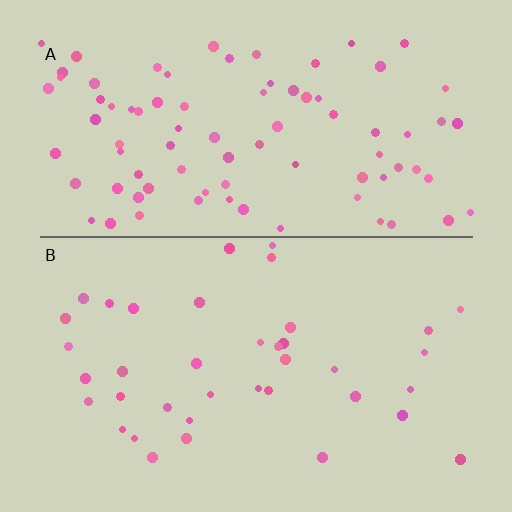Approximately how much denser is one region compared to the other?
Approximately 2.3× — region A over region B.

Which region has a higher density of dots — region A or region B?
A (the top).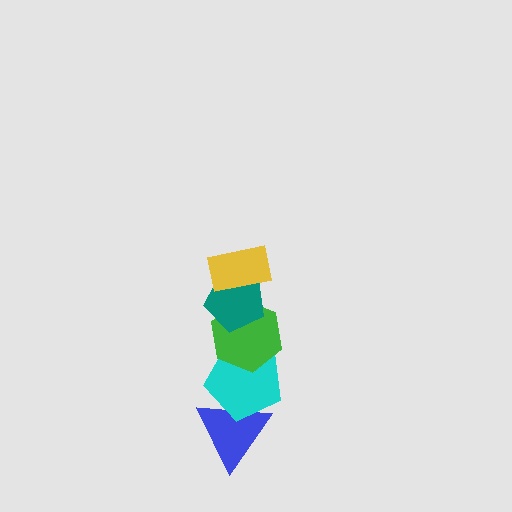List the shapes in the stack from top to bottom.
From top to bottom: the yellow rectangle, the teal pentagon, the green hexagon, the cyan pentagon, the blue triangle.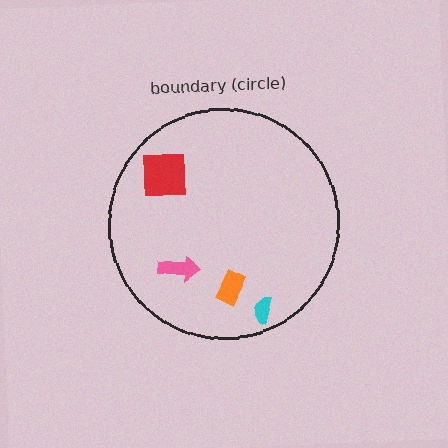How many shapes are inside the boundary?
4 inside, 0 outside.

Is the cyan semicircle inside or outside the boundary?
Inside.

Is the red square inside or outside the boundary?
Inside.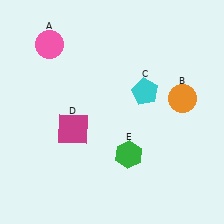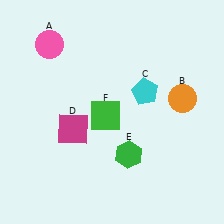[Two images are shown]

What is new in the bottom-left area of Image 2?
A green square (F) was added in the bottom-left area of Image 2.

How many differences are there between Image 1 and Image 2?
There is 1 difference between the two images.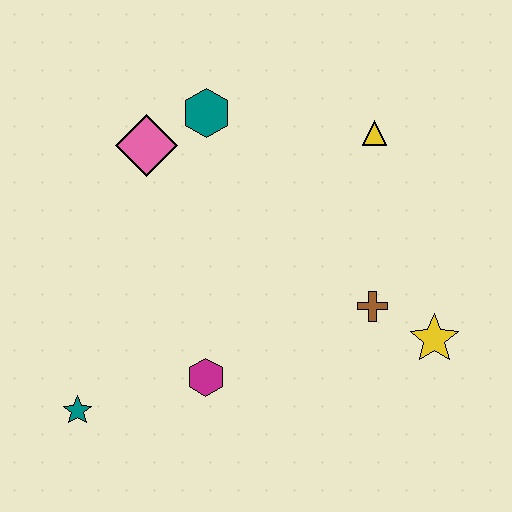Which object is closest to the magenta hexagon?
The teal star is closest to the magenta hexagon.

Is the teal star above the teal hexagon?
No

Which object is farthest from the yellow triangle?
The teal star is farthest from the yellow triangle.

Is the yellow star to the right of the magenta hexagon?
Yes